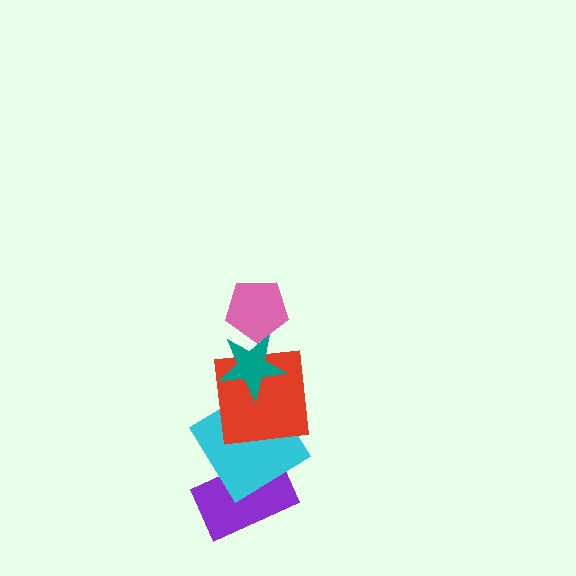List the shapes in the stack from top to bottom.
From top to bottom: the pink pentagon, the teal star, the red square, the cyan diamond, the purple rectangle.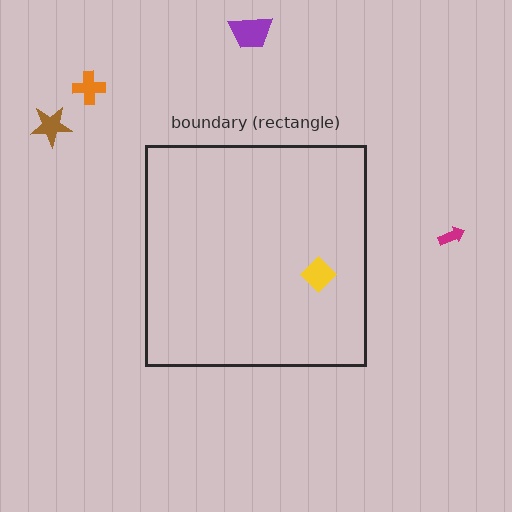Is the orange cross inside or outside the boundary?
Outside.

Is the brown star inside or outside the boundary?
Outside.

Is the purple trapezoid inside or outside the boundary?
Outside.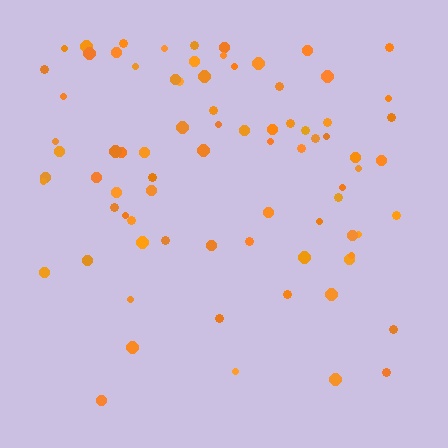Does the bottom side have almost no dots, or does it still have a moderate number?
Still a moderate number, just noticeably fewer than the top.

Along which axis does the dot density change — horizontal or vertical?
Vertical.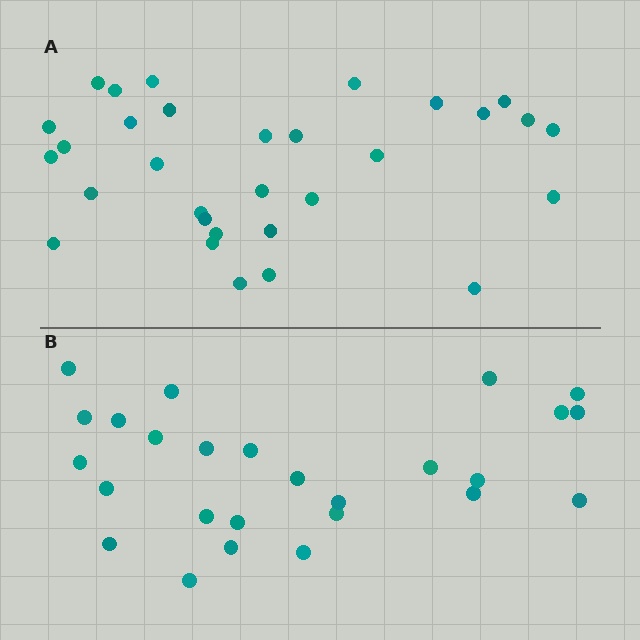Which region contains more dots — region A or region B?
Region A (the top region) has more dots.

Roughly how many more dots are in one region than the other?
Region A has about 5 more dots than region B.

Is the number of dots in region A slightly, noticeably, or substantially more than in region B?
Region A has only slightly more — the two regions are fairly close. The ratio is roughly 1.2 to 1.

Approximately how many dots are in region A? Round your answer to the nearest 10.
About 30 dots. (The exact count is 31, which rounds to 30.)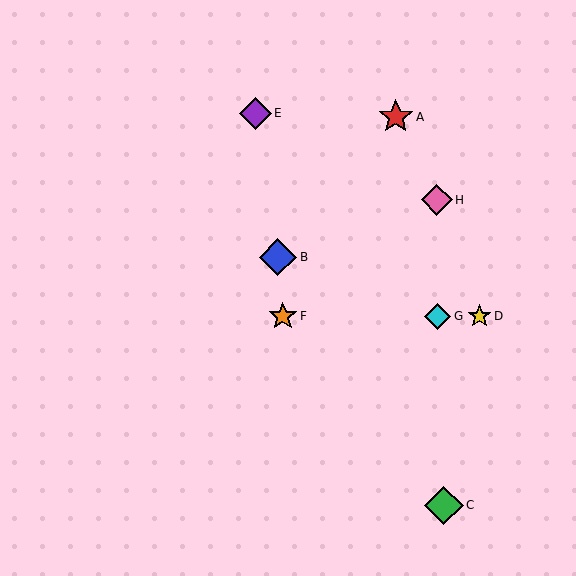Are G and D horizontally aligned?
Yes, both are at y≈316.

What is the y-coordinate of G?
Object G is at y≈316.